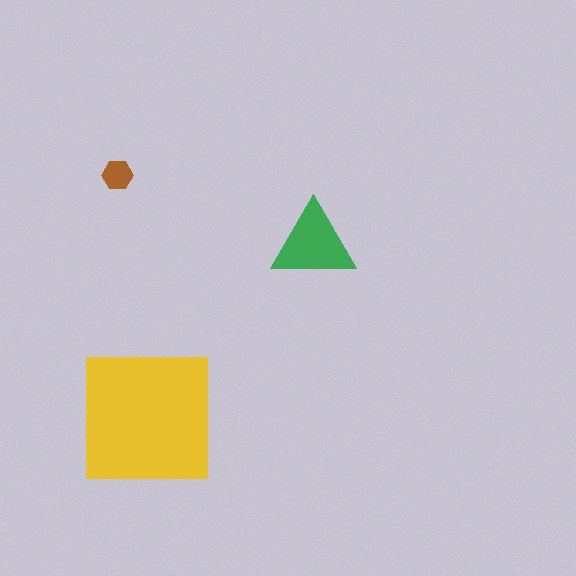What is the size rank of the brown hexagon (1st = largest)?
3rd.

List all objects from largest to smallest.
The yellow square, the green triangle, the brown hexagon.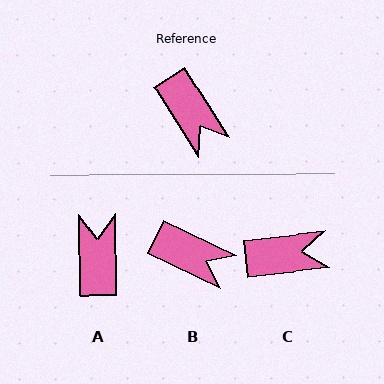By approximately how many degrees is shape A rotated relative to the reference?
Approximately 149 degrees counter-clockwise.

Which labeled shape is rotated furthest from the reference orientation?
A, about 149 degrees away.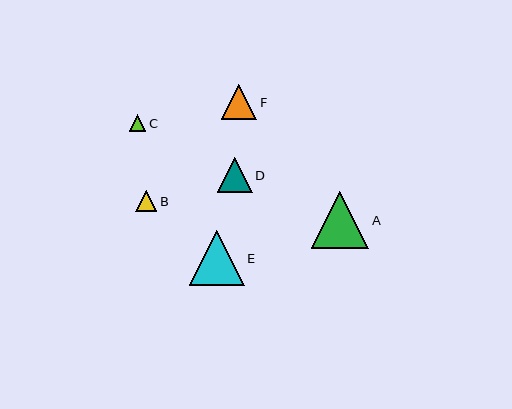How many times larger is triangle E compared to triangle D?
Triangle E is approximately 1.6 times the size of triangle D.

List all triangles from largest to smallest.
From largest to smallest: A, E, F, D, B, C.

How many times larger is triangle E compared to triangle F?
Triangle E is approximately 1.6 times the size of triangle F.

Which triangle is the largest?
Triangle A is the largest with a size of approximately 57 pixels.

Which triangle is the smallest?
Triangle C is the smallest with a size of approximately 17 pixels.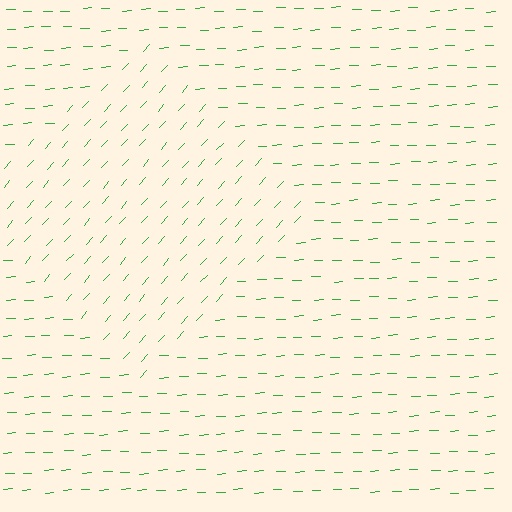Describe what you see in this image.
The image is filled with small green line segments. A diamond region in the image has lines oriented differently from the surrounding lines, creating a visible texture boundary.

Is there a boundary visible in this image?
Yes, there is a texture boundary formed by a change in line orientation.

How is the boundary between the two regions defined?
The boundary is defined purely by a change in line orientation (approximately 45 degrees difference). All lines are the same color and thickness.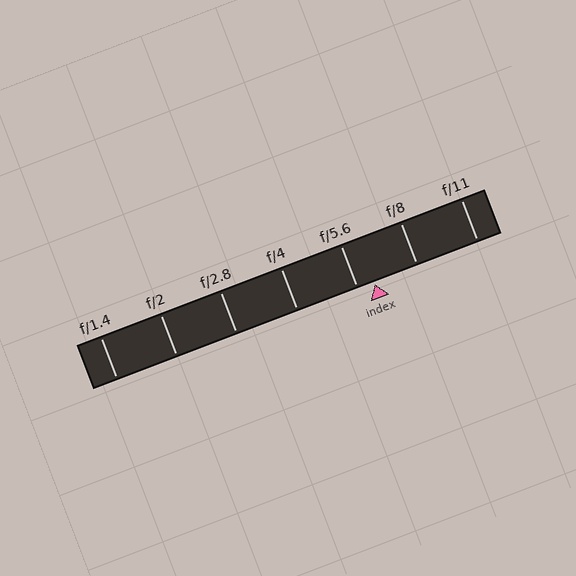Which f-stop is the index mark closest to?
The index mark is closest to f/5.6.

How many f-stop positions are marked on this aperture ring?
There are 7 f-stop positions marked.